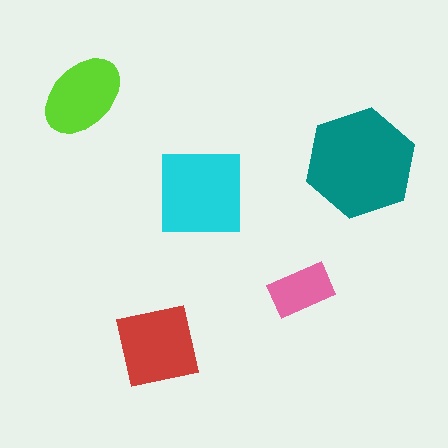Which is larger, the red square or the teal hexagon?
The teal hexagon.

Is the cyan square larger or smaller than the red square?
Larger.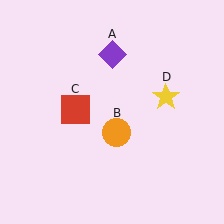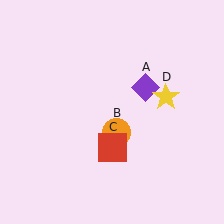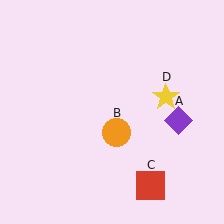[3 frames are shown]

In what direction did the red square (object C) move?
The red square (object C) moved down and to the right.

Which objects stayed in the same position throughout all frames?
Orange circle (object B) and yellow star (object D) remained stationary.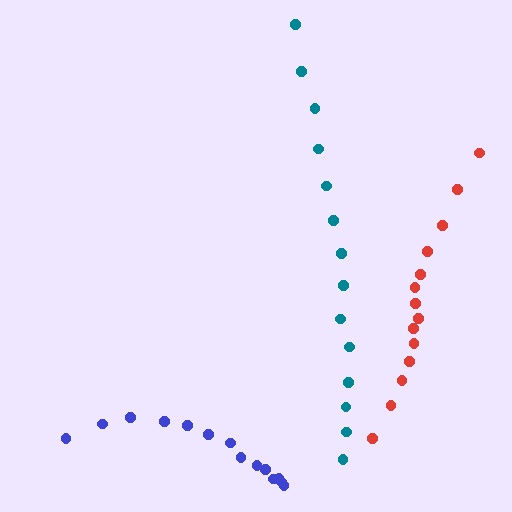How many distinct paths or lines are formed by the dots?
There are 3 distinct paths.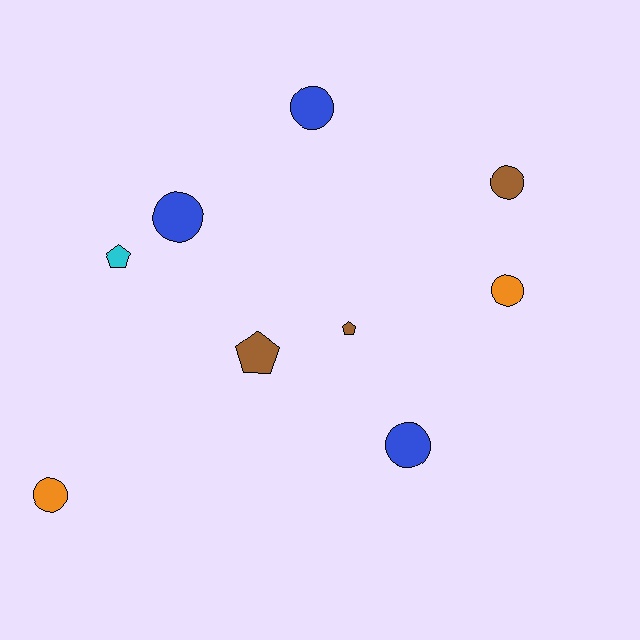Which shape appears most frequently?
Circle, with 6 objects.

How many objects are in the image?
There are 9 objects.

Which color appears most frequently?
Blue, with 3 objects.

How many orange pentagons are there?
There are no orange pentagons.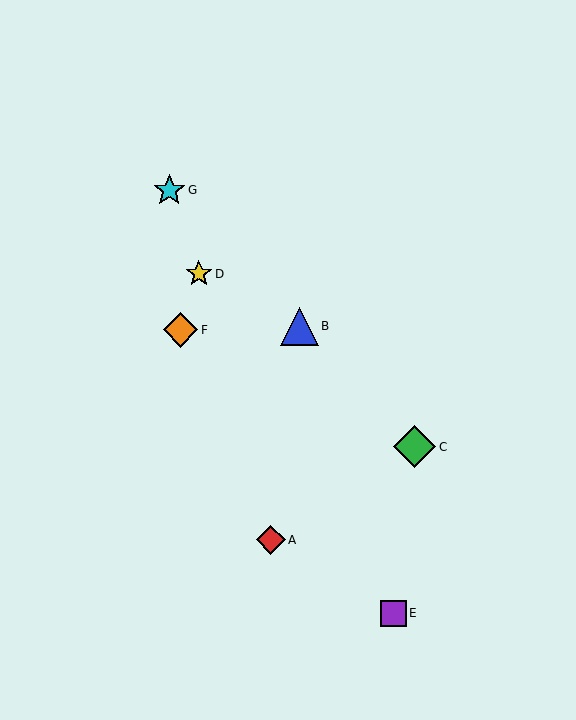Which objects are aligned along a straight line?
Objects B, C, G are aligned along a straight line.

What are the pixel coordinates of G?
Object G is at (169, 190).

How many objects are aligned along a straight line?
3 objects (B, C, G) are aligned along a straight line.